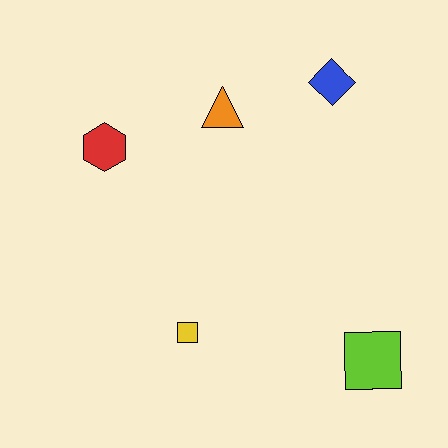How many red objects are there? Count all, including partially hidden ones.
There is 1 red object.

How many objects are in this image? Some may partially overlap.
There are 5 objects.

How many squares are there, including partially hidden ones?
There are 2 squares.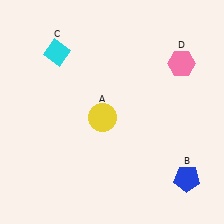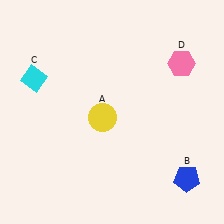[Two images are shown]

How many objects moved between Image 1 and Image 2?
1 object moved between the two images.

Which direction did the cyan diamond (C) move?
The cyan diamond (C) moved down.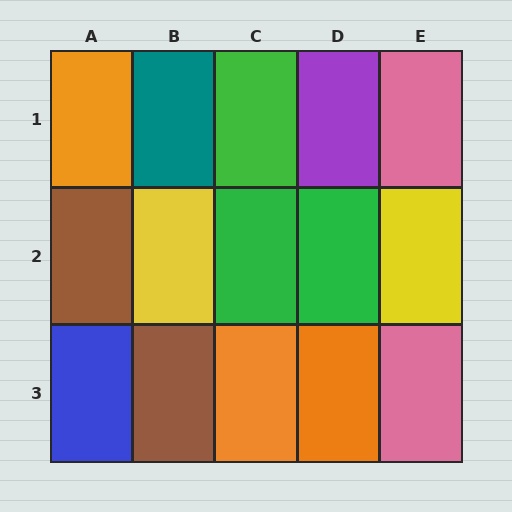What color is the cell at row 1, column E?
Pink.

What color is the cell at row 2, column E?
Yellow.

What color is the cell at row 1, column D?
Purple.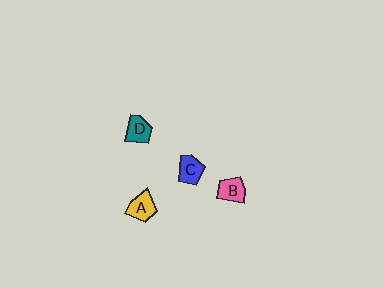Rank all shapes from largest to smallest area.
From largest to smallest: A (yellow), C (blue), B (pink), D (teal).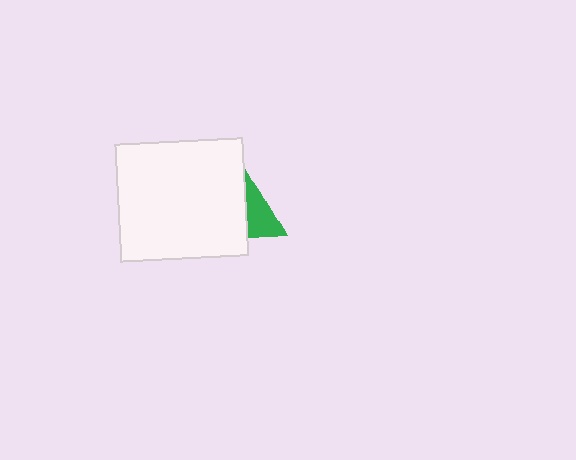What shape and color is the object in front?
The object in front is a white rectangle.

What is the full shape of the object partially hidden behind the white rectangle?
The partially hidden object is a green triangle.